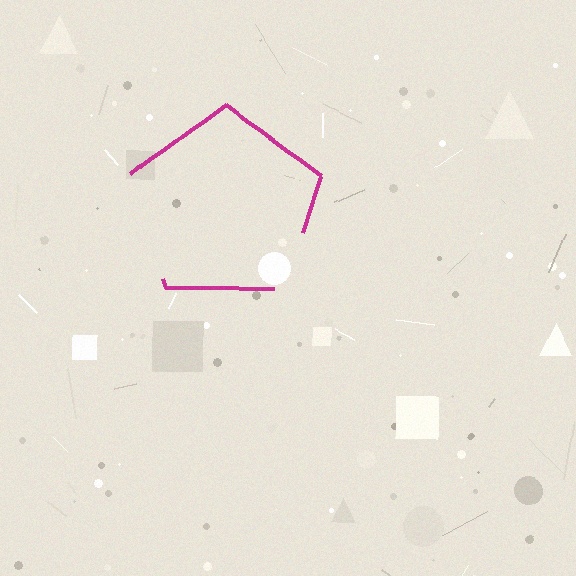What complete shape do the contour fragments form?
The contour fragments form a pentagon.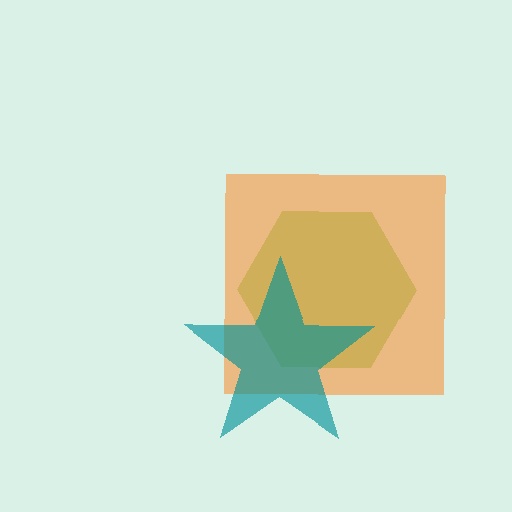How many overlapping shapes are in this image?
There are 3 overlapping shapes in the image.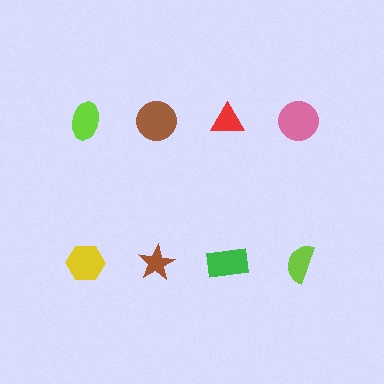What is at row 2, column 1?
A yellow hexagon.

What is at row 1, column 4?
A pink circle.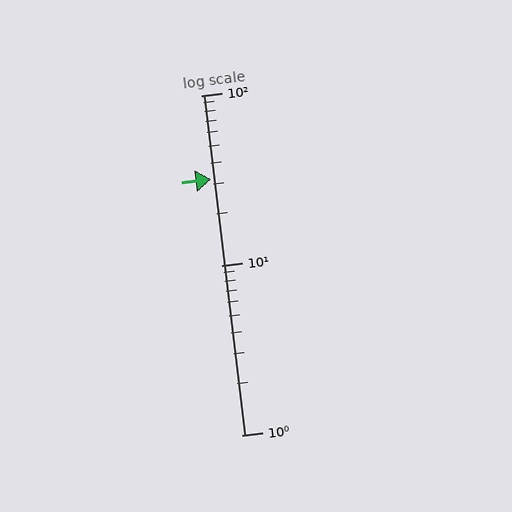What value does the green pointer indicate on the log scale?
The pointer indicates approximately 32.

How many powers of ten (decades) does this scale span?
The scale spans 2 decades, from 1 to 100.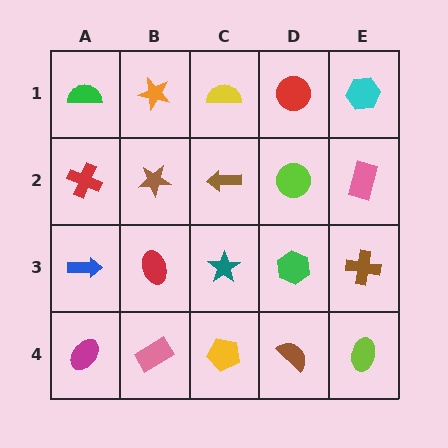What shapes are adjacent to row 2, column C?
A yellow semicircle (row 1, column C), a teal star (row 3, column C), a brown star (row 2, column B), a lime circle (row 2, column D).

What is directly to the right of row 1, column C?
A red circle.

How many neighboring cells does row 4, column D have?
3.